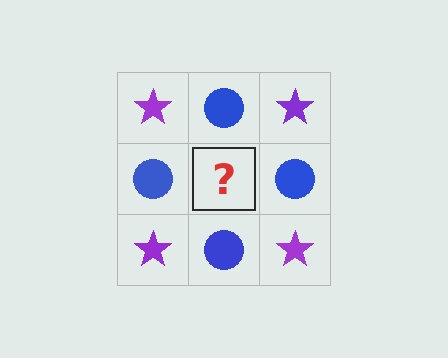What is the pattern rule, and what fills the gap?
The rule is that it alternates purple star and blue circle in a checkerboard pattern. The gap should be filled with a purple star.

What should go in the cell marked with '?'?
The missing cell should contain a purple star.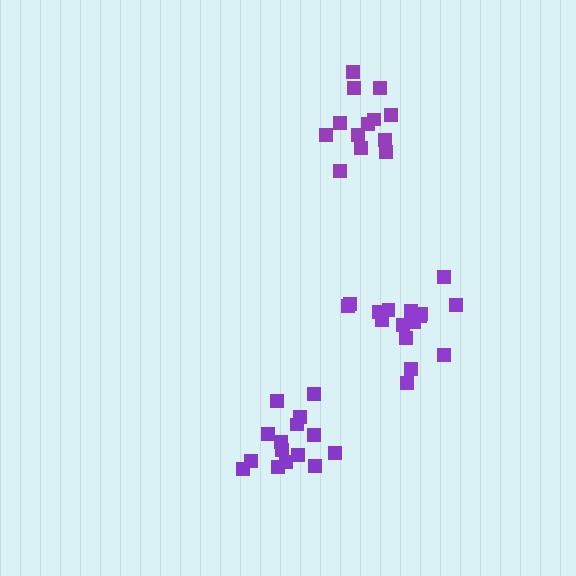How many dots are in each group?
Group 1: 16 dots, Group 2: 15 dots, Group 3: 13 dots (44 total).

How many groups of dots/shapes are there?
There are 3 groups.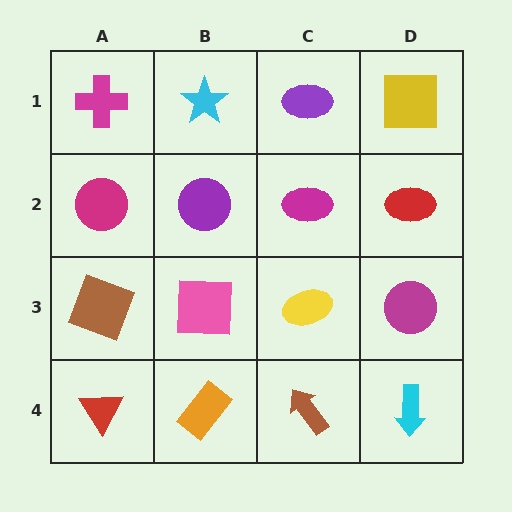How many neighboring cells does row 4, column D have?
2.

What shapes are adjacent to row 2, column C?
A purple ellipse (row 1, column C), a yellow ellipse (row 3, column C), a purple circle (row 2, column B), a red ellipse (row 2, column D).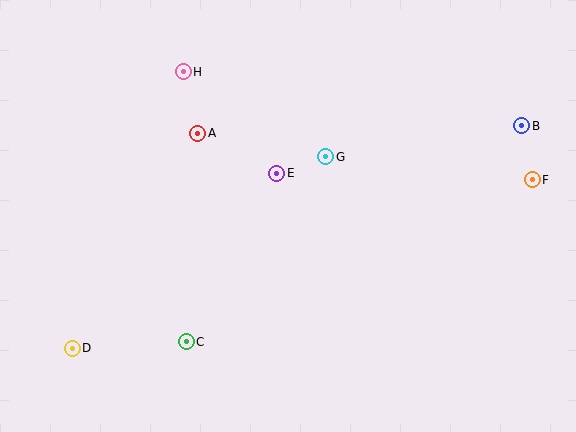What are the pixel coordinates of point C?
Point C is at (186, 342).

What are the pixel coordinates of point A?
Point A is at (198, 133).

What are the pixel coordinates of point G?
Point G is at (326, 157).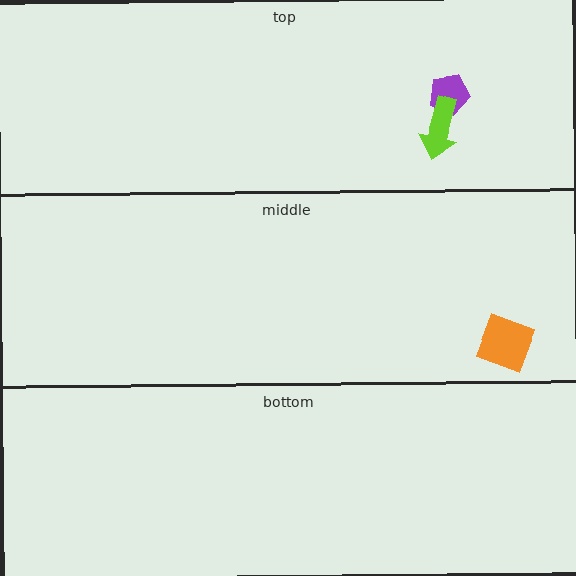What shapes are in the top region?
The purple pentagon, the lime arrow.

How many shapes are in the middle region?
1.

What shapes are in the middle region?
The orange square.